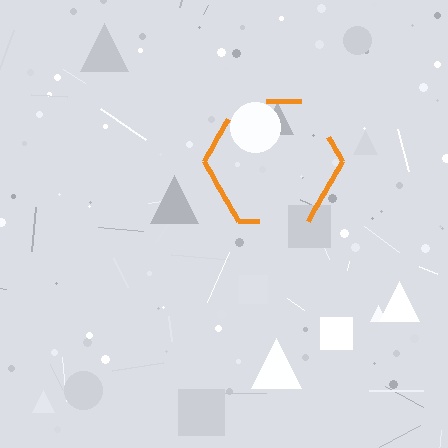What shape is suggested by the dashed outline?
The dashed outline suggests a hexagon.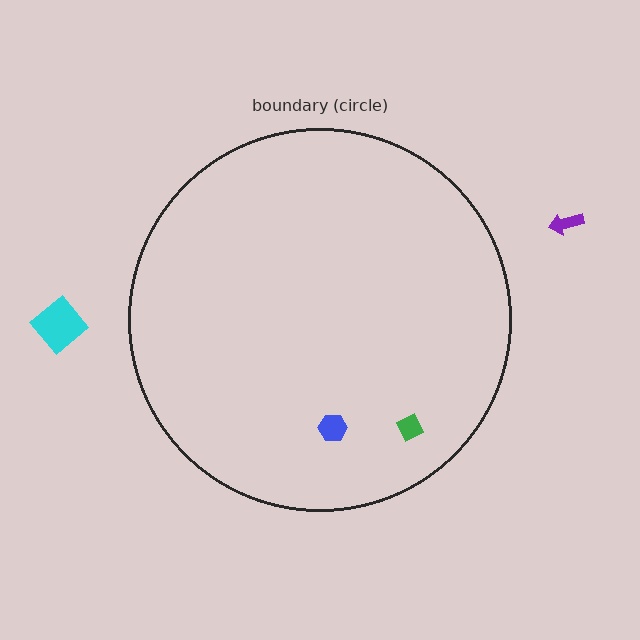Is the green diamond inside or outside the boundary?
Inside.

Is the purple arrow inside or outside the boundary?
Outside.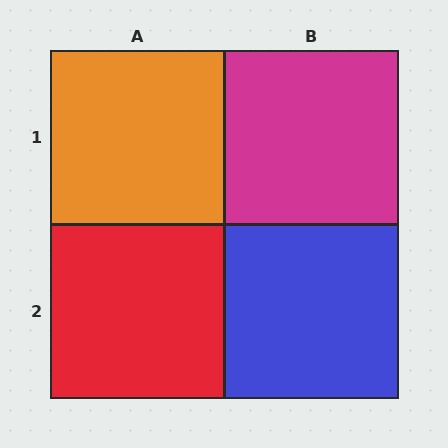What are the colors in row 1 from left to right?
Orange, magenta.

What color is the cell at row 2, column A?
Red.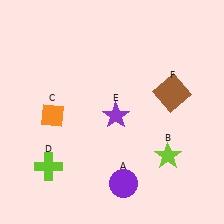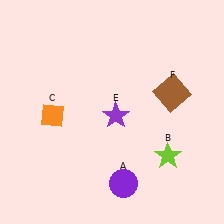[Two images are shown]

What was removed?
The lime cross (D) was removed in Image 2.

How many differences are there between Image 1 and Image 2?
There is 1 difference between the two images.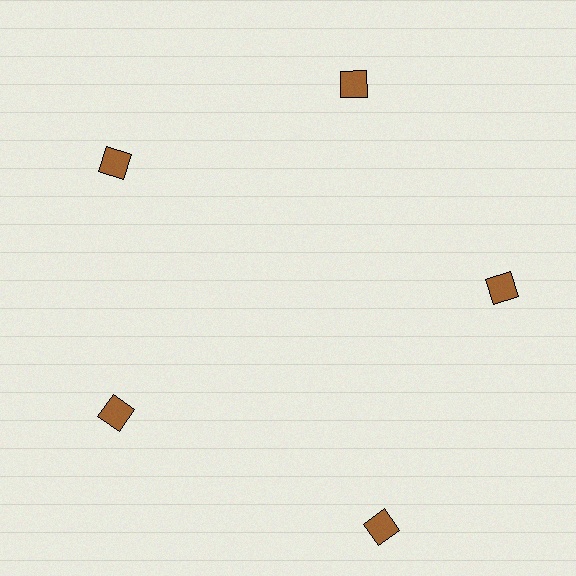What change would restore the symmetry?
The symmetry would be restored by moving it inward, back onto the ring so that all 5 diamonds sit at equal angles and equal distance from the center.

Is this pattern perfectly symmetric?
No. The 5 brown diamonds are arranged in a ring, but one element near the 5 o'clock position is pushed outward from the center, breaking the 5-fold rotational symmetry.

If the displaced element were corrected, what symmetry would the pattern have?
It would have 5-fold rotational symmetry — the pattern would map onto itself every 72 degrees.